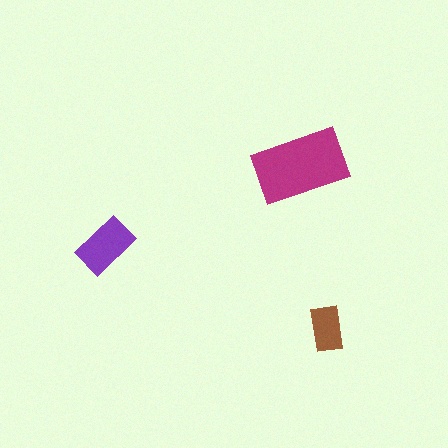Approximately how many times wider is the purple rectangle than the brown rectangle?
About 1.5 times wider.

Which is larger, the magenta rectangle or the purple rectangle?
The magenta one.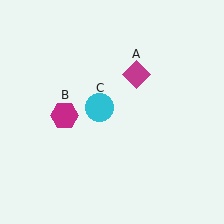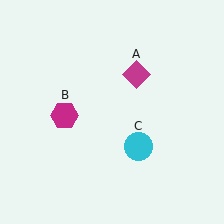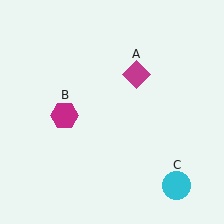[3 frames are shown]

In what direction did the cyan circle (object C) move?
The cyan circle (object C) moved down and to the right.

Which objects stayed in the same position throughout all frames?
Magenta diamond (object A) and magenta hexagon (object B) remained stationary.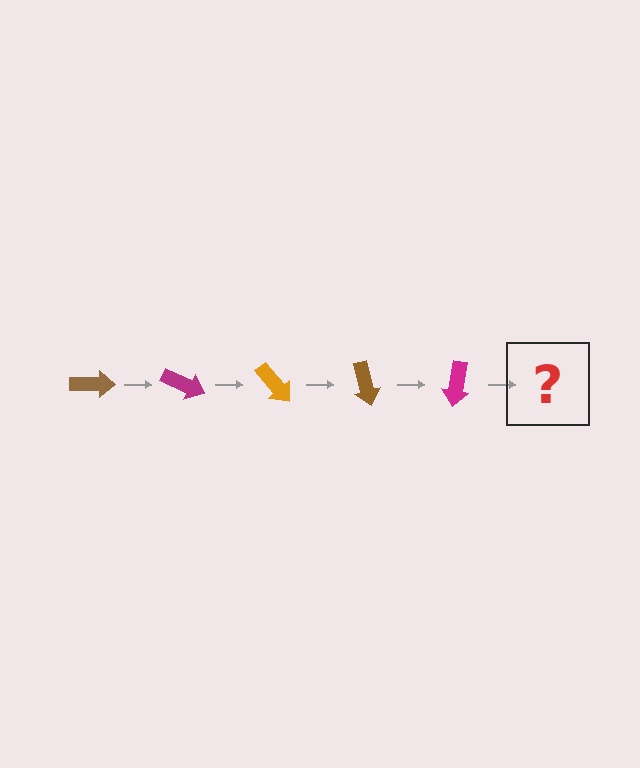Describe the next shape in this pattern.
It should be an orange arrow, rotated 125 degrees from the start.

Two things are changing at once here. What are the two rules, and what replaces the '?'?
The two rules are that it rotates 25 degrees each step and the color cycles through brown, magenta, and orange. The '?' should be an orange arrow, rotated 125 degrees from the start.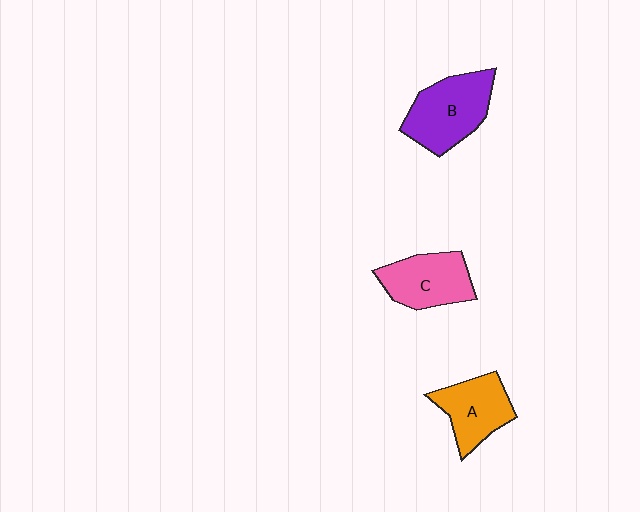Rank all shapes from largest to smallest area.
From largest to smallest: B (purple), C (pink), A (orange).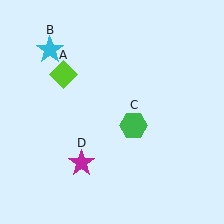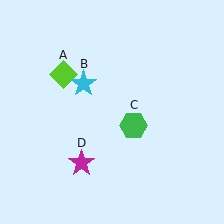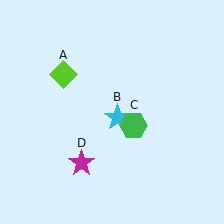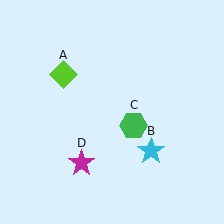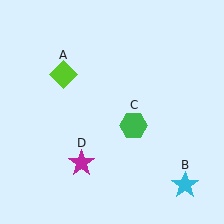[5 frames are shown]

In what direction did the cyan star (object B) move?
The cyan star (object B) moved down and to the right.